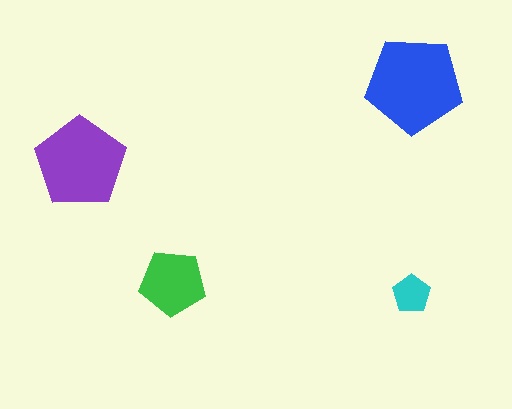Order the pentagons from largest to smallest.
the blue one, the purple one, the green one, the cyan one.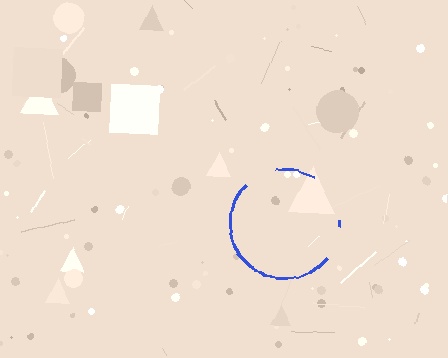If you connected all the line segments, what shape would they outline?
They would outline a circle.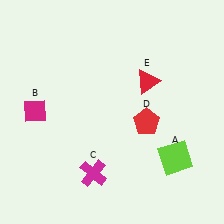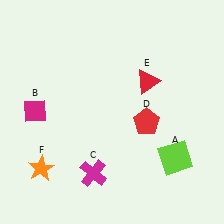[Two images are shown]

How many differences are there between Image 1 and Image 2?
There is 1 difference between the two images.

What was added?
An orange star (F) was added in Image 2.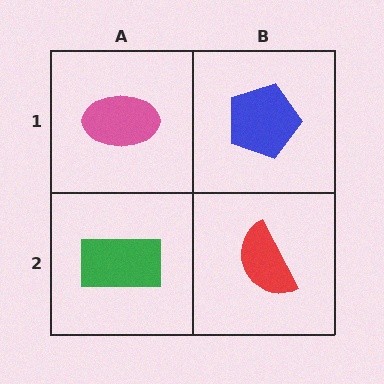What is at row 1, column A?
A pink ellipse.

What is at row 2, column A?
A green rectangle.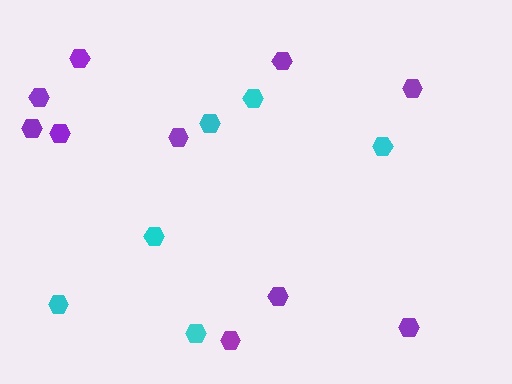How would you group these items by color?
There are 2 groups: one group of purple hexagons (10) and one group of cyan hexagons (6).